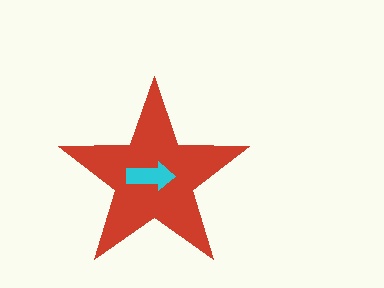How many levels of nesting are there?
2.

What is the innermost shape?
The cyan arrow.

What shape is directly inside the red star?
The cyan arrow.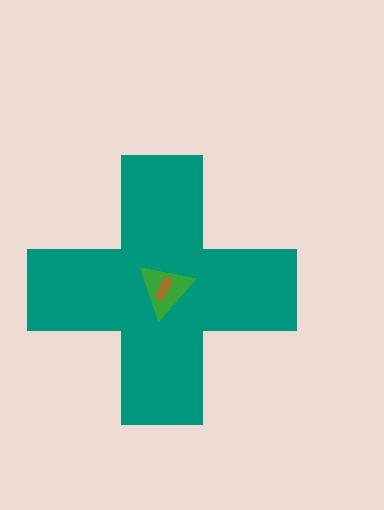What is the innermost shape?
The brown arrow.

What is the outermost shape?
The teal cross.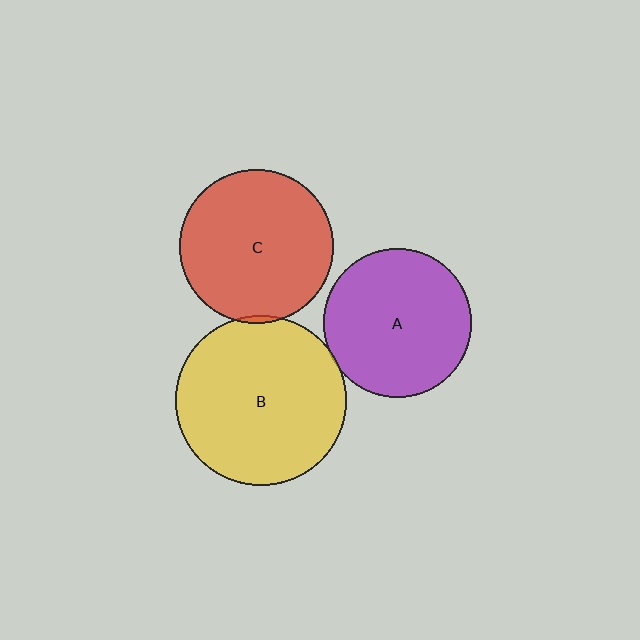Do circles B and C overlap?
Yes.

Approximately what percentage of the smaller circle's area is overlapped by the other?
Approximately 5%.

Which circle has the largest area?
Circle B (yellow).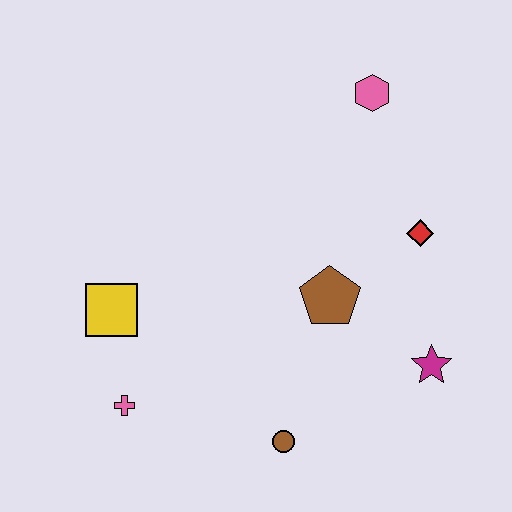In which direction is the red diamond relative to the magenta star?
The red diamond is above the magenta star.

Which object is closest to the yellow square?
The pink cross is closest to the yellow square.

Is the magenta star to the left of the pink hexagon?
No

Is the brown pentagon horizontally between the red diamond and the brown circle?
Yes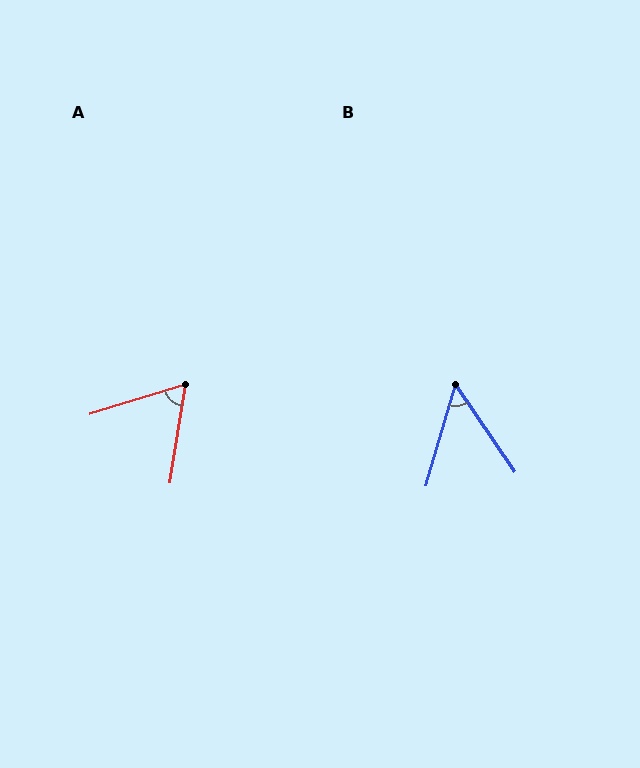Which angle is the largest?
A, at approximately 64 degrees.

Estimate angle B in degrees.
Approximately 50 degrees.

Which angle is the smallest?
B, at approximately 50 degrees.